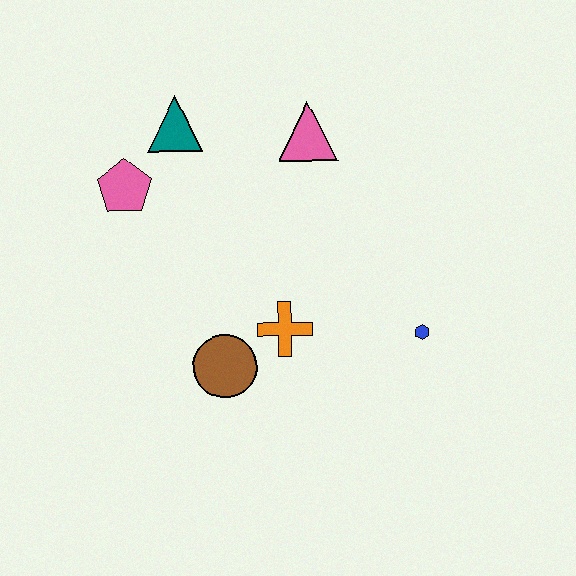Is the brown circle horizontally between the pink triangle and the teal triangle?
Yes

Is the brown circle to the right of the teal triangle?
Yes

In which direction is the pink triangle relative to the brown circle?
The pink triangle is above the brown circle.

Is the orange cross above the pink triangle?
No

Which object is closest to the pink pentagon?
The teal triangle is closest to the pink pentagon.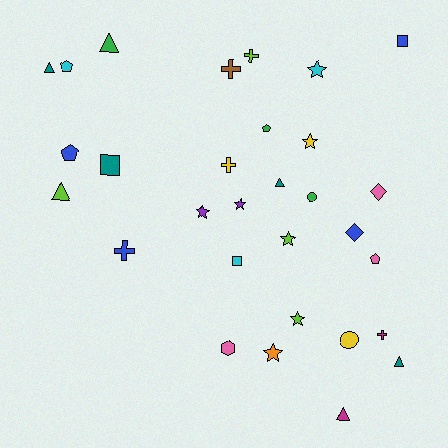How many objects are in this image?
There are 30 objects.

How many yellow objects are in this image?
There are 3 yellow objects.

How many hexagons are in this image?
There is 1 hexagon.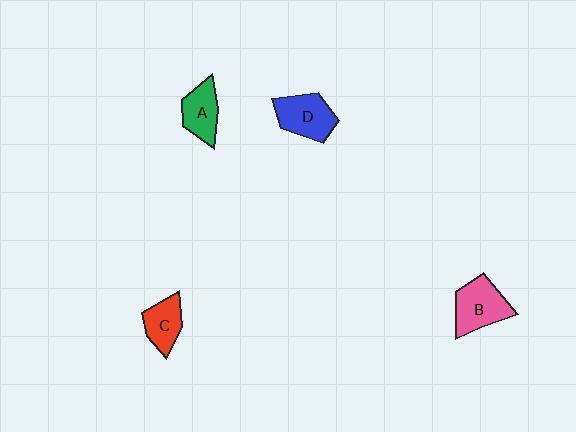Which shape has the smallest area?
Shape C (red).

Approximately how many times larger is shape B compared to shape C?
Approximately 1.4 times.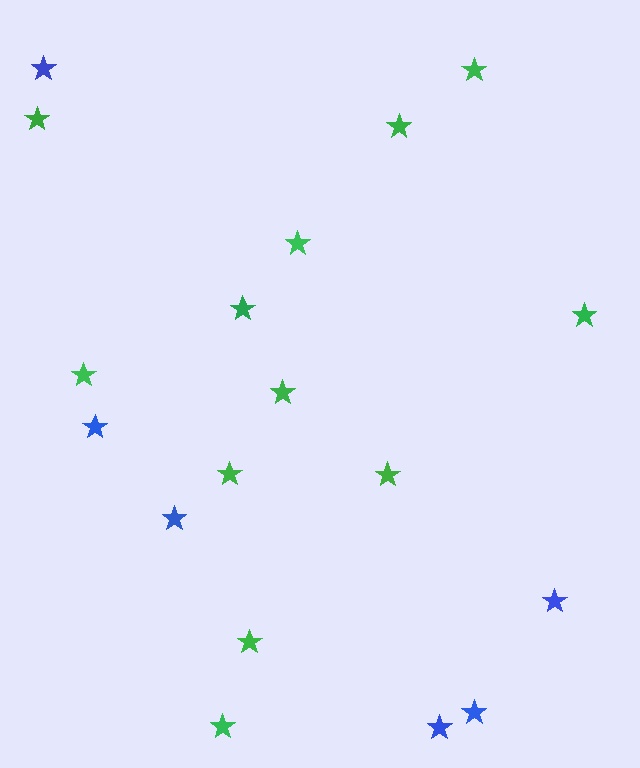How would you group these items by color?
There are 2 groups: one group of blue stars (6) and one group of green stars (12).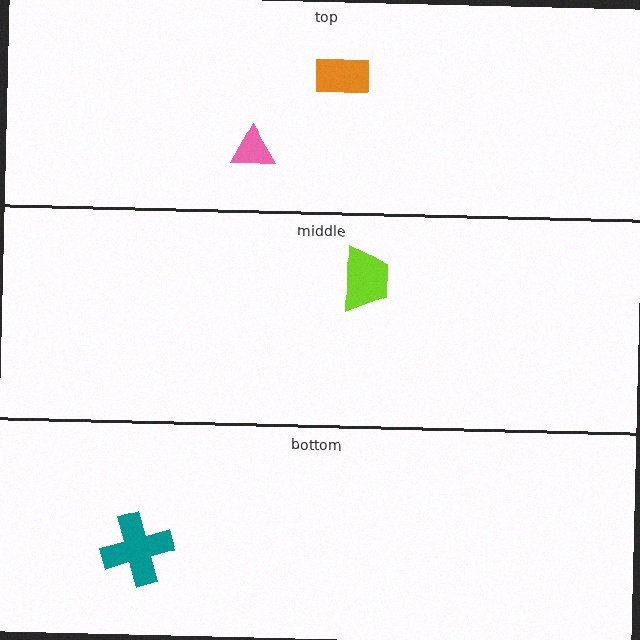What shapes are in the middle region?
The lime trapezoid.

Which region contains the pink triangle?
The top region.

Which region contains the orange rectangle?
The top region.